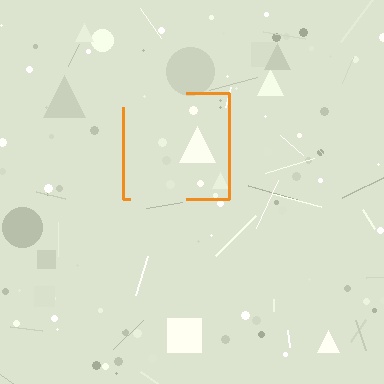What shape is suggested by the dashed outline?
The dashed outline suggests a square.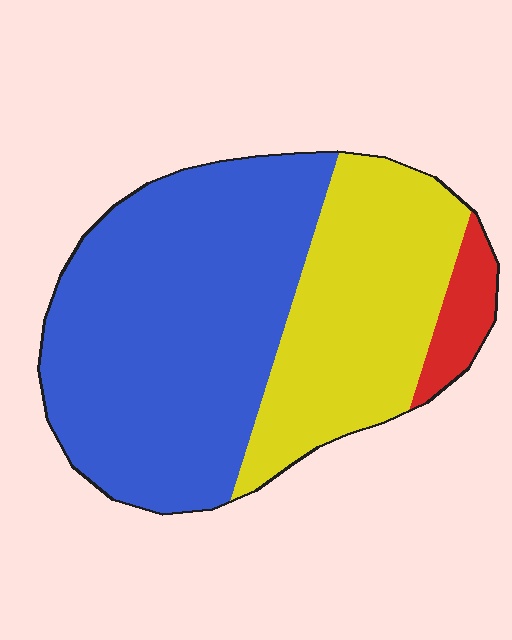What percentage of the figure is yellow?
Yellow takes up about one third (1/3) of the figure.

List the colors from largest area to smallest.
From largest to smallest: blue, yellow, red.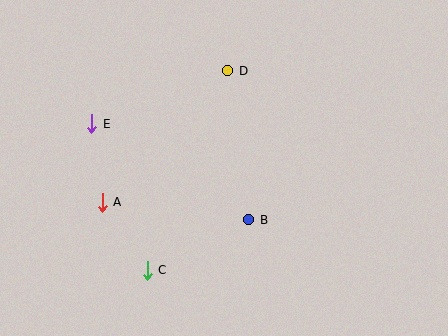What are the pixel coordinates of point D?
Point D is at (228, 71).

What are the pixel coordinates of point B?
Point B is at (249, 220).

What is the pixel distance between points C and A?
The distance between C and A is 82 pixels.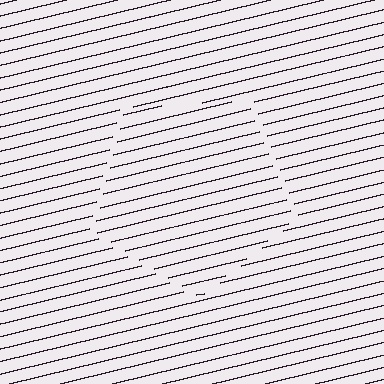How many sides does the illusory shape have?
5 sides — the line-ends trace a pentagon.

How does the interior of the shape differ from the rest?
The interior of the shape contains the same grating, shifted by half a period — the contour is defined by the phase discontinuity where line-ends from the inner and outer gratings abut.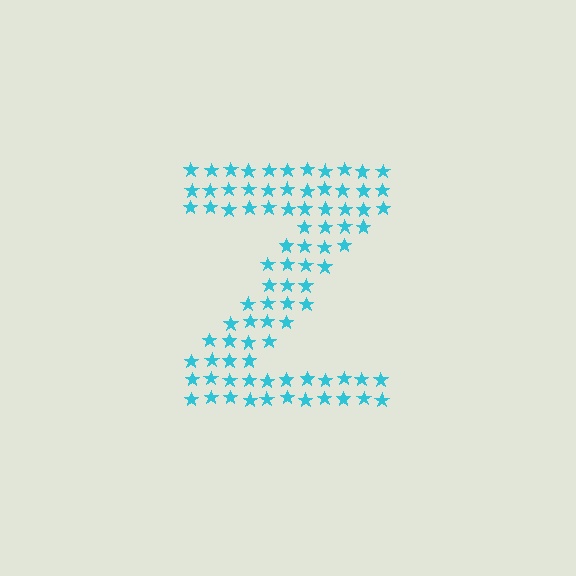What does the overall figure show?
The overall figure shows the letter Z.